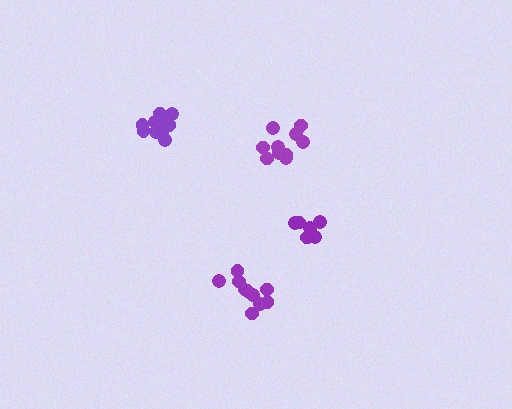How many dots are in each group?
Group 1: 10 dots, Group 2: 10 dots, Group 3: 6 dots, Group 4: 11 dots (37 total).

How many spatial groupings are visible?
There are 4 spatial groupings.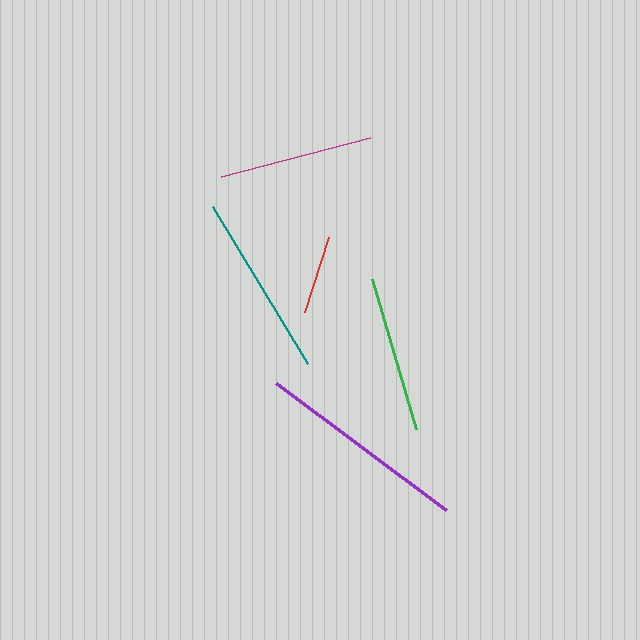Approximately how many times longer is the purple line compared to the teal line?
The purple line is approximately 1.1 times the length of the teal line.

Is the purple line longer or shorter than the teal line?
The purple line is longer than the teal line.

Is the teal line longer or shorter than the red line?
The teal line is longer than the red line.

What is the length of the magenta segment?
The magenta segment is approximately 154 pixels long.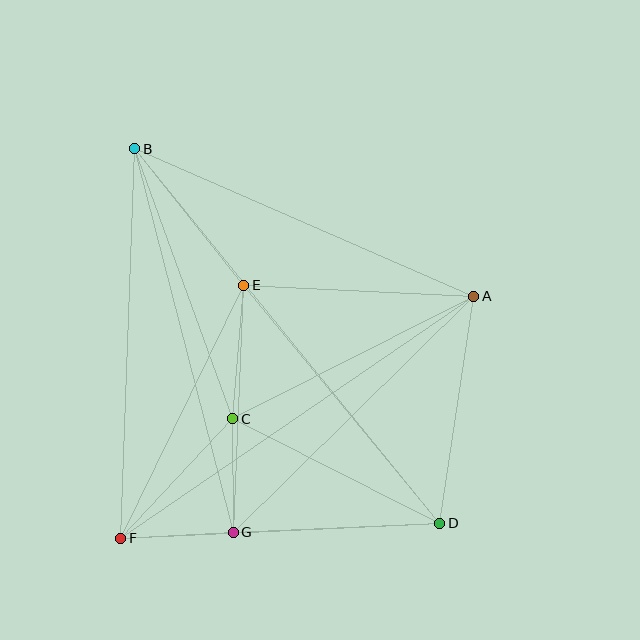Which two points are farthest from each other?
Points B and D are farthest from each other.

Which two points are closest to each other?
Points F and G are closest to each other.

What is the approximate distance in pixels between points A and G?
The distance between A and G is approximately 337 pixels.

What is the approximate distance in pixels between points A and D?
The distance between A and D is approximately 230 pixels.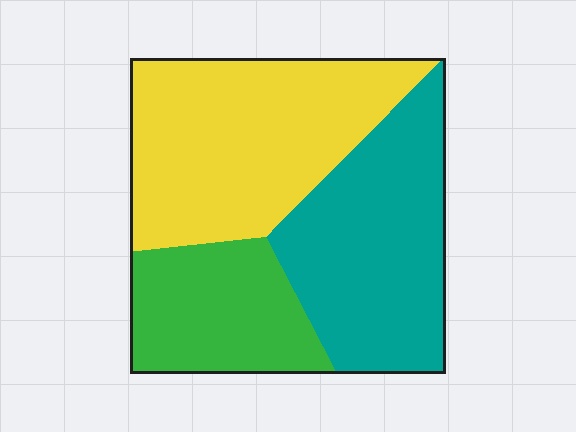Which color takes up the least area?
Green, at roughly 25%.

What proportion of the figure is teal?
Teal covers 36% of the figure.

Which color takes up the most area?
Yellow, at roughly 40%.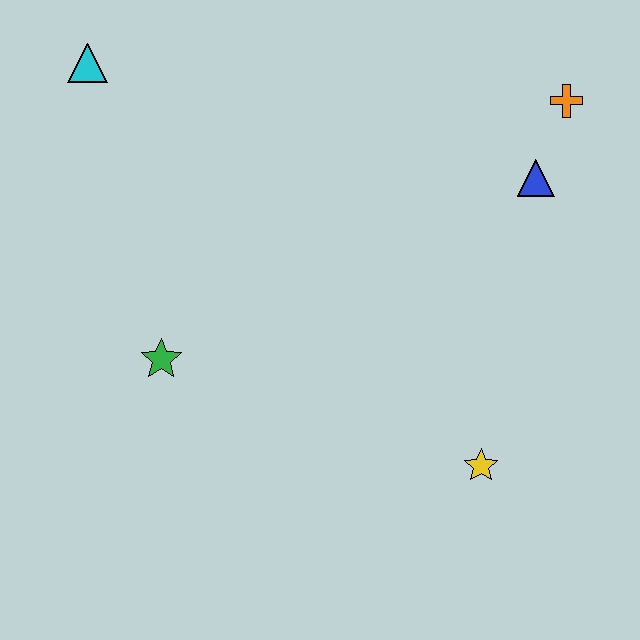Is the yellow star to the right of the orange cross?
No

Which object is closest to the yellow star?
The blue triangle is closest to the yellow star.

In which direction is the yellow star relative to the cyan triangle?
The yellow star is below the cyan triangle.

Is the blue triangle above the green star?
Yes